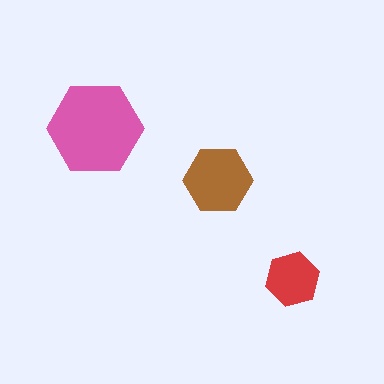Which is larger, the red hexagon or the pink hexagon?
The pink one.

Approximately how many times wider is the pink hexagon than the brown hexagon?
About 1.5 times wider.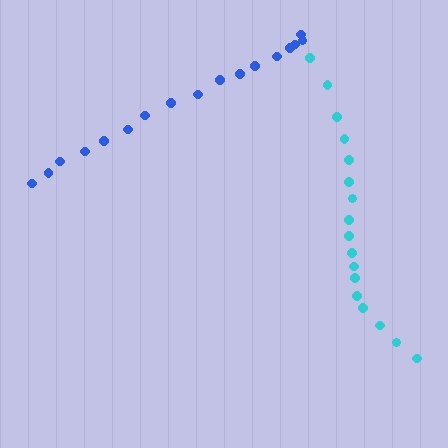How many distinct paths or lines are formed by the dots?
There are 2 distinct paths.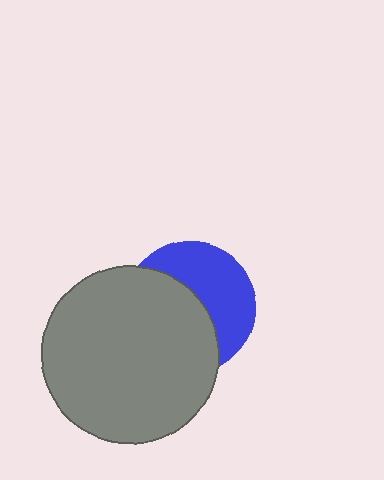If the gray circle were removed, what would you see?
You would see the complete blue circle.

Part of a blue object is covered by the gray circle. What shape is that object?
It is a circle.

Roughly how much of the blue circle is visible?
About half of it is visible (roughly 46%).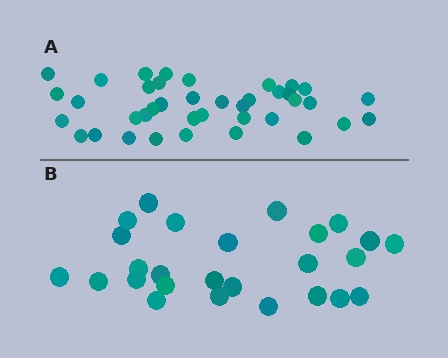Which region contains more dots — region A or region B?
Region A (the top region) has more dots.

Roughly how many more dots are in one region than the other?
Region A has approximately 15 more dots than region B.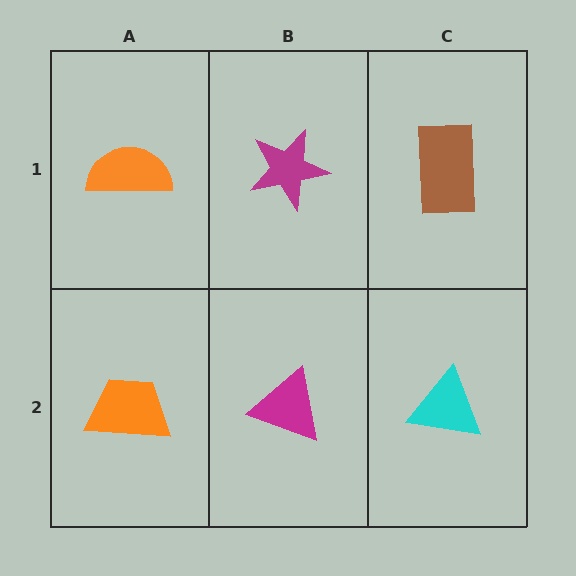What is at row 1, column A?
An orange semicircle.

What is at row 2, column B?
A magenta triangle.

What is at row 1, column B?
A magenta star.